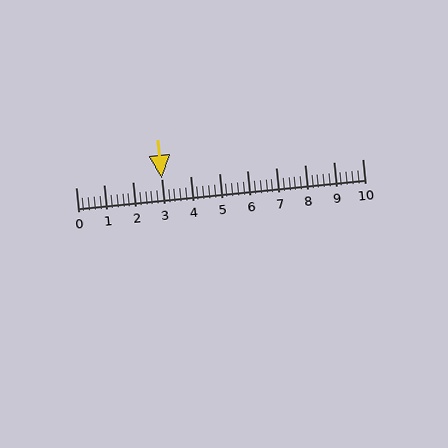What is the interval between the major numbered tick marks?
The major tick marks are spaced 1 units apart.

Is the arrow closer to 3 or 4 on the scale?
The arrow is closer to 3.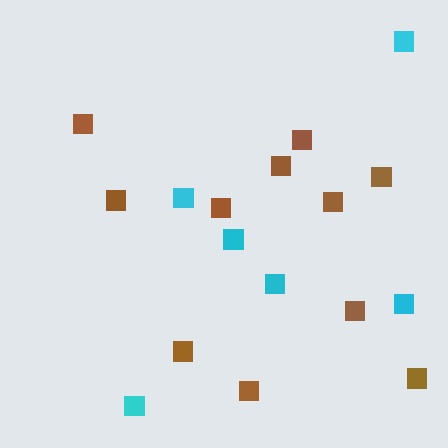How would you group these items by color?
There are 2 groups: one group of brown squares (11) and one group of cyan squares (6).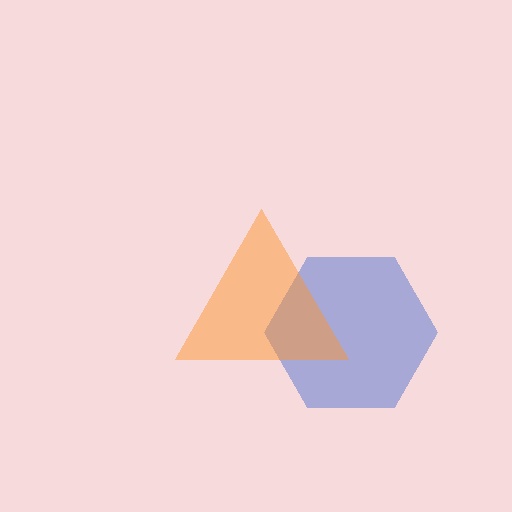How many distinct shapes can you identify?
There are 2 distinct shapes: a blue hexagon, an orange triangle.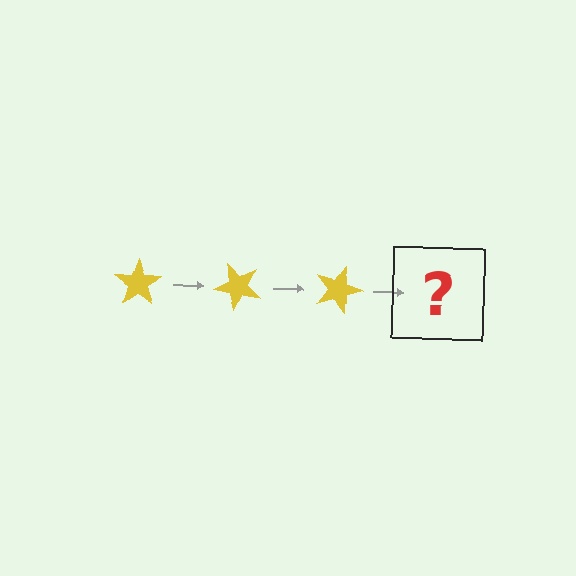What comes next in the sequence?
The next element should be a yellow star rotated 135 degrees.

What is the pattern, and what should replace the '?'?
The pattern is that the star rotates 45 degrees each step. The '?' should be a yellow star rotated 135 degrees.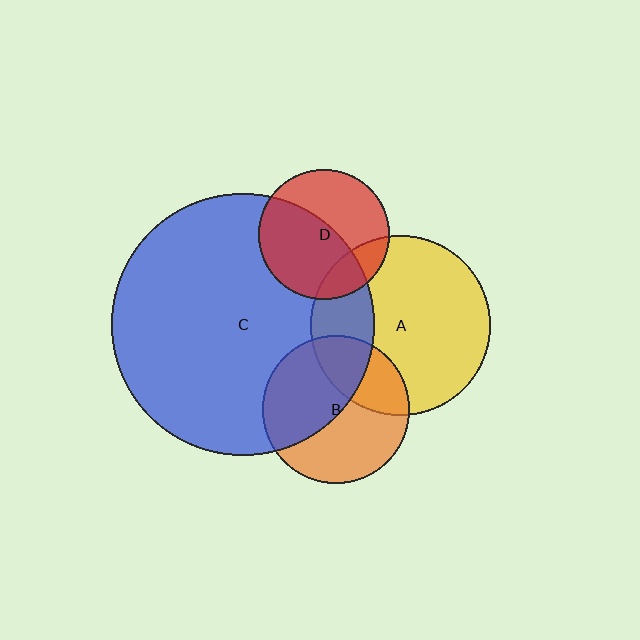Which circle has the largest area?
Circle C (blue).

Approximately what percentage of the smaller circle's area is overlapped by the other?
Approximately 55%.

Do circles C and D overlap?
Yes.